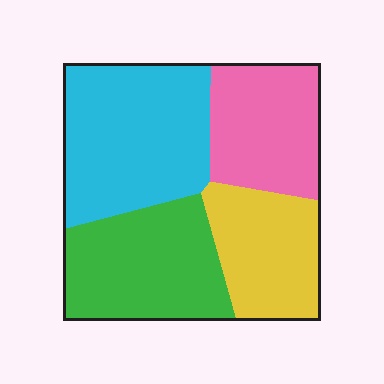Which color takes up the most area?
Cyan, at roughly 30%.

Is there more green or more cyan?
Cyan.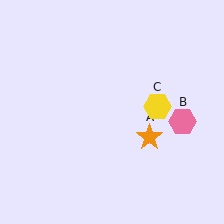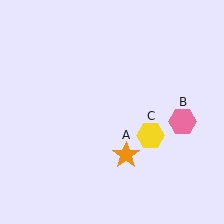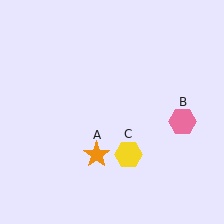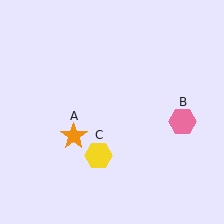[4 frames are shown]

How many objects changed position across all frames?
2 objects changed position: orange star (object A), yellow hexagon (object C).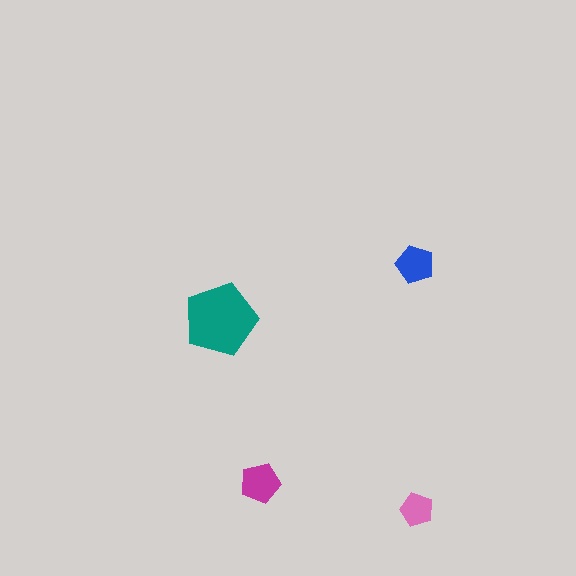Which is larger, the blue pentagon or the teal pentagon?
The teal one.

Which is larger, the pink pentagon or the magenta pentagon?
The magenta one.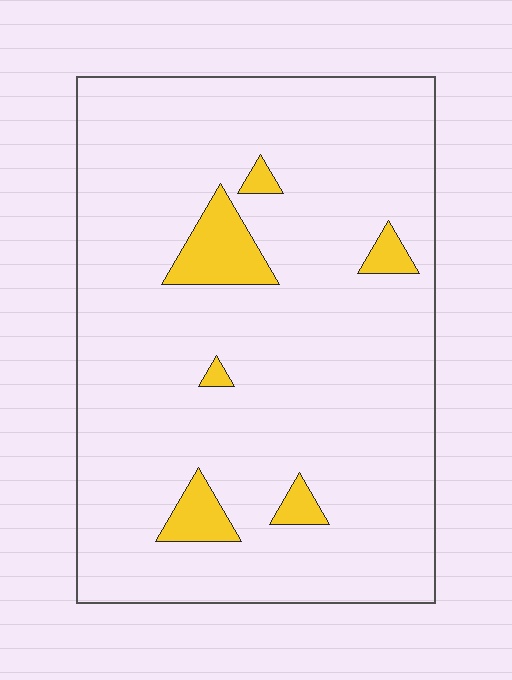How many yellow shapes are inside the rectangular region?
6.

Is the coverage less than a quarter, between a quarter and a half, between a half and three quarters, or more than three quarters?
Less than a quarter.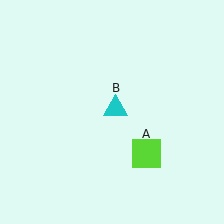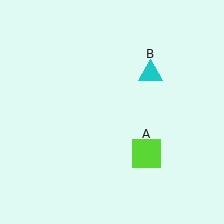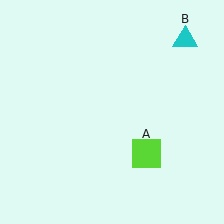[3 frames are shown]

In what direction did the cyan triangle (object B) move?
The cyan triangle (object B) moved up and to the right.